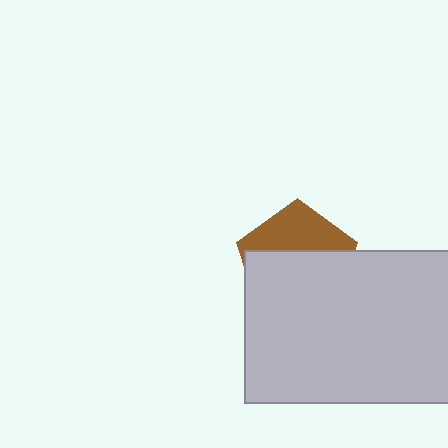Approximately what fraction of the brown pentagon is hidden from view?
Roughly 63% of the brown pentagon is hidden behind the light gray rectangle.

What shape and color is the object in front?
The object in front is a light gray rectangle.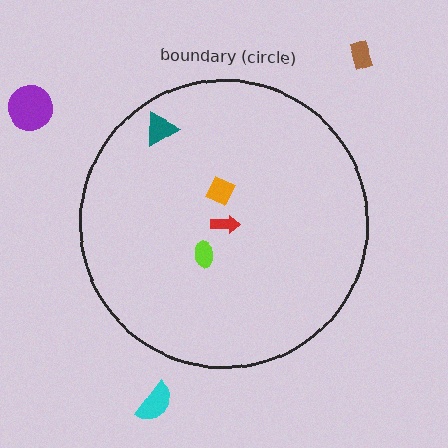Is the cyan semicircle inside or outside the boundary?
Outside.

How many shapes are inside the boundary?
4 inside, 3 outside.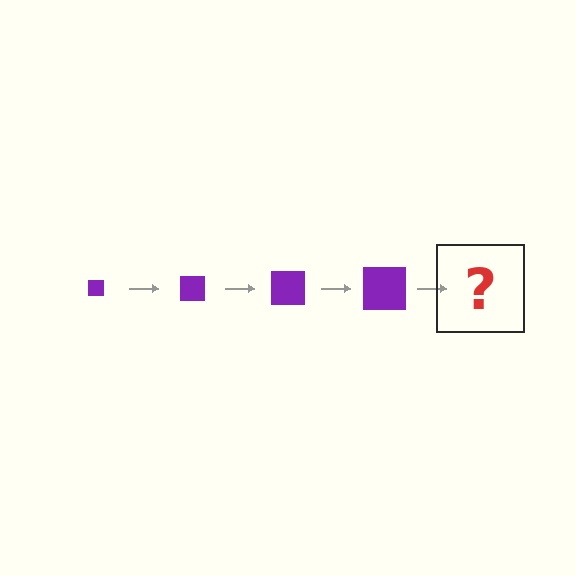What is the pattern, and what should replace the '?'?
The pattern is that the square gets progressively larger each step. The '?' should be a purple square, larger than the previous one.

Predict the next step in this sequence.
The next step is a purple square, larger than the previous one.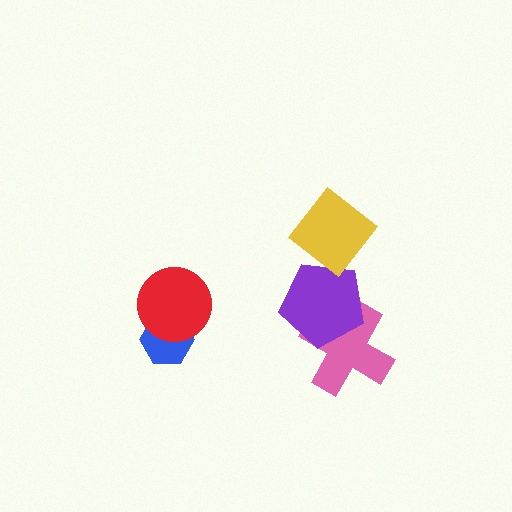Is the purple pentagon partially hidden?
No, no other shape covers it.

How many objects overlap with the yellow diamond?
0 objects overlap with the yellow diamond.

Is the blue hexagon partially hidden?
Yes, it is partially covered by another shape.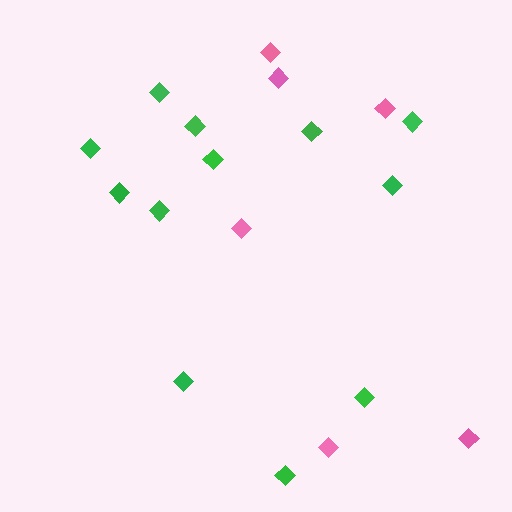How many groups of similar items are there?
There are 2 groups: one group of green diamonds (12) and one group of pink diamonds (6).